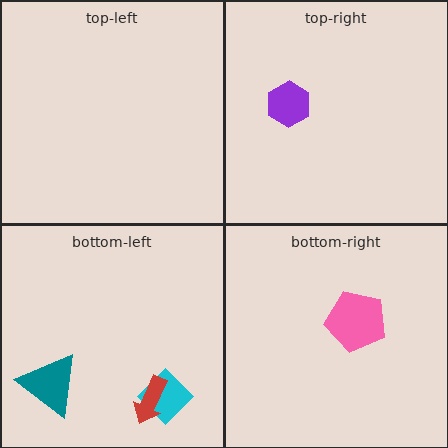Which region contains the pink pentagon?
The bottom-right region.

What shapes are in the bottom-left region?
The cyan diamond, the teal triangle, the red arrow.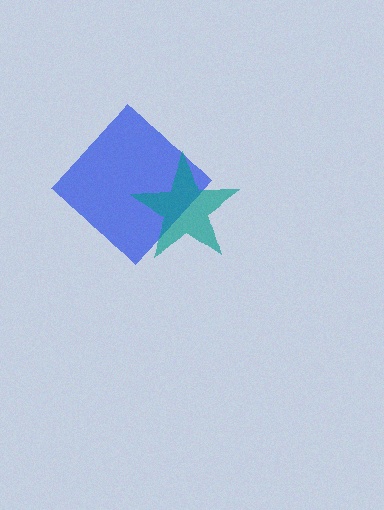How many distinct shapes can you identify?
There are 2 distinct shapes: a blue diamond, a teal star.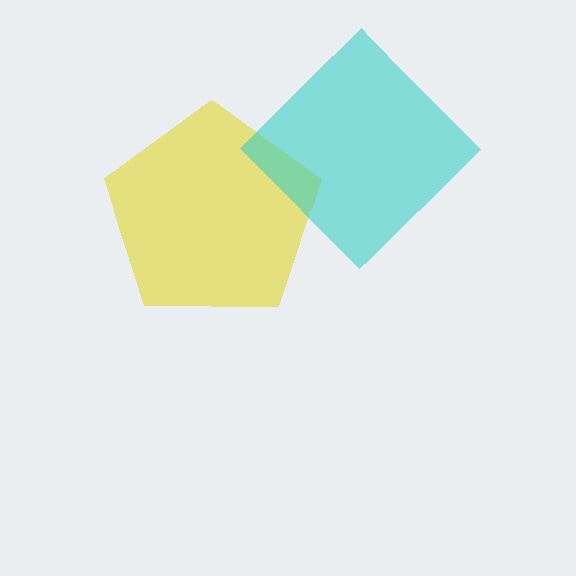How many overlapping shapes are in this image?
There are 2 overlapping shapes in the image.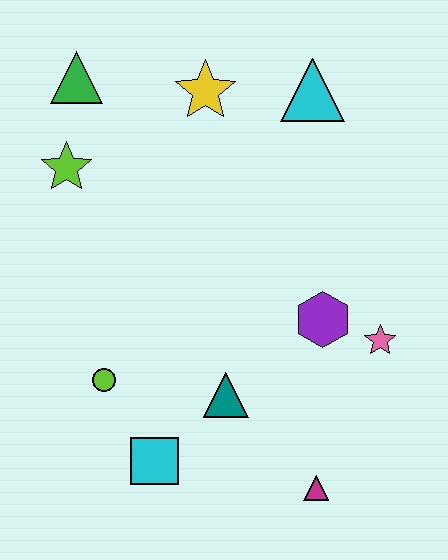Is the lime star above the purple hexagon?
Yes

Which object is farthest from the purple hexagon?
The green triangle is farthest from the purple hexagon.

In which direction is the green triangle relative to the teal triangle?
The green triangle is above the teal triangle.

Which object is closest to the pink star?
The purple hexagon is closest to the pink star.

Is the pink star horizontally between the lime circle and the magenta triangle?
No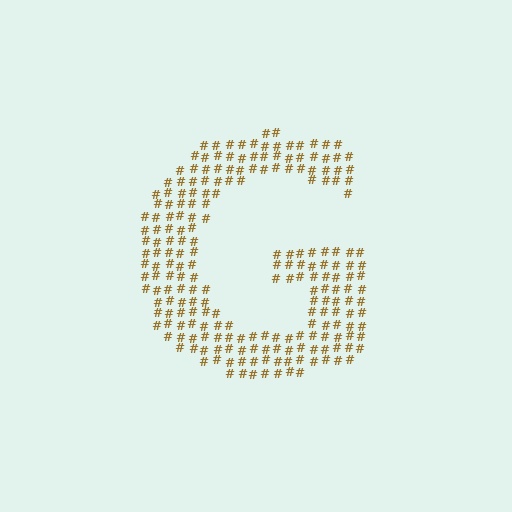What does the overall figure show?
The overall figure shows the letter G.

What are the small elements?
The small elements are hash symbols.